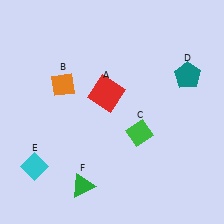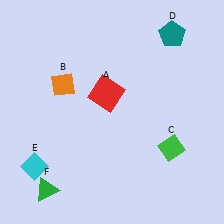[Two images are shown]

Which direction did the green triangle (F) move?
The green triangle (F) moved left.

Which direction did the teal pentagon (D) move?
The teal pentagon (D) moved up.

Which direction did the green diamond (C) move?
The green diamond (C) moved right.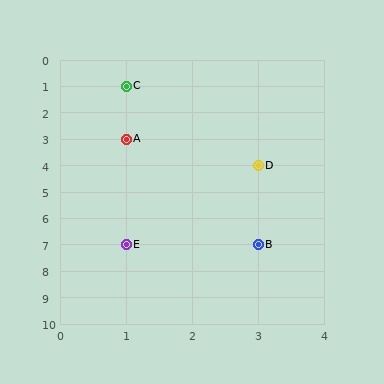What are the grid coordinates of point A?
Point A is at grid coordinates (1, 3).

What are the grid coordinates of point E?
Point E is at grid coordinates (1, 7).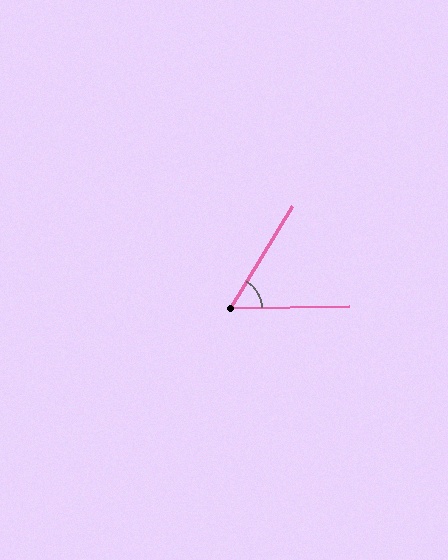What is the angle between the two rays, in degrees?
Approximately 58 degrees.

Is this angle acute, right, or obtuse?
It is acute.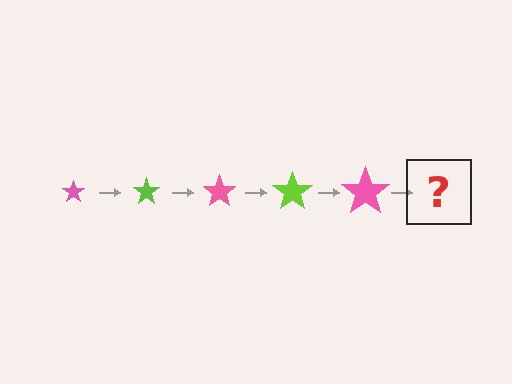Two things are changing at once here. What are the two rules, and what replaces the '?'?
The two rules are that the star grows larger each step and the color cycles through pink and lime. The '?' should be a lime star, larger than the previous one.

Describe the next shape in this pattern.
It should be a lime star, larger than the previous one.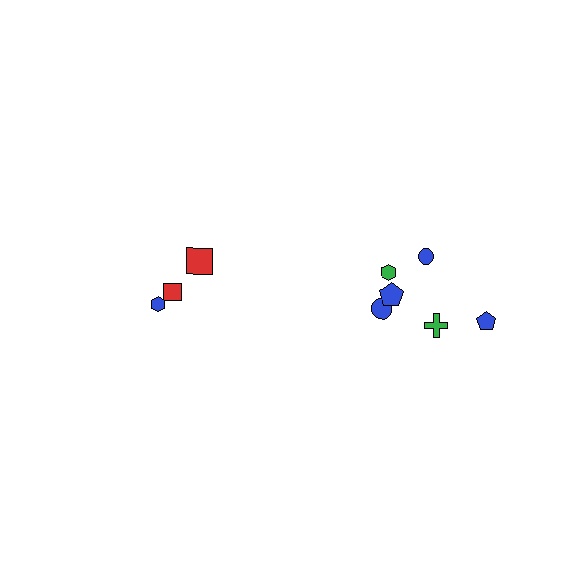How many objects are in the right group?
There are 6 objects.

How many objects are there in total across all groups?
There are 9 objects.